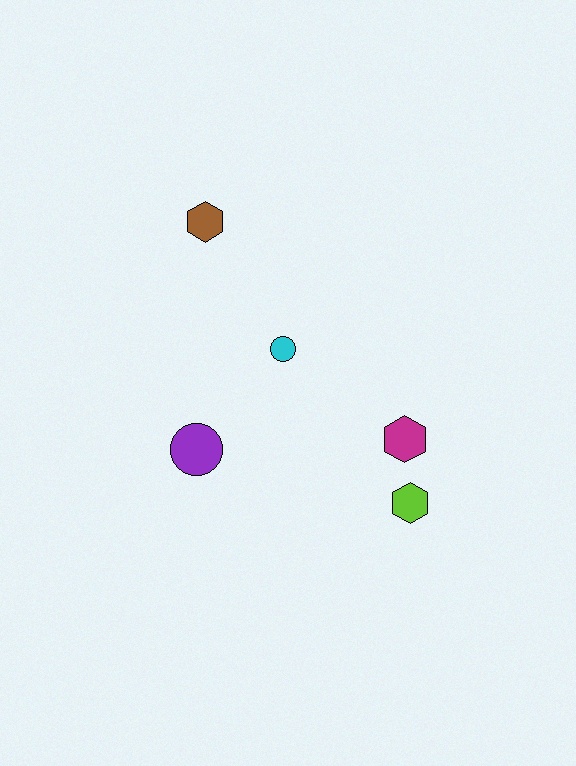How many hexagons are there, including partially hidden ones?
There are 3 hexagons.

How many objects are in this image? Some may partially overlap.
There are 5 objects.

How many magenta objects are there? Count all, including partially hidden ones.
There is 1 magenta object.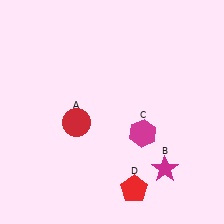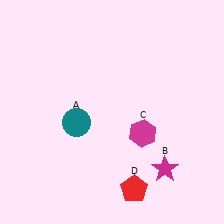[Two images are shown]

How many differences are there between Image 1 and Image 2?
There is 1 difference between the two images.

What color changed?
The circle (A) changed from red in Image 1 to teal in Image 2.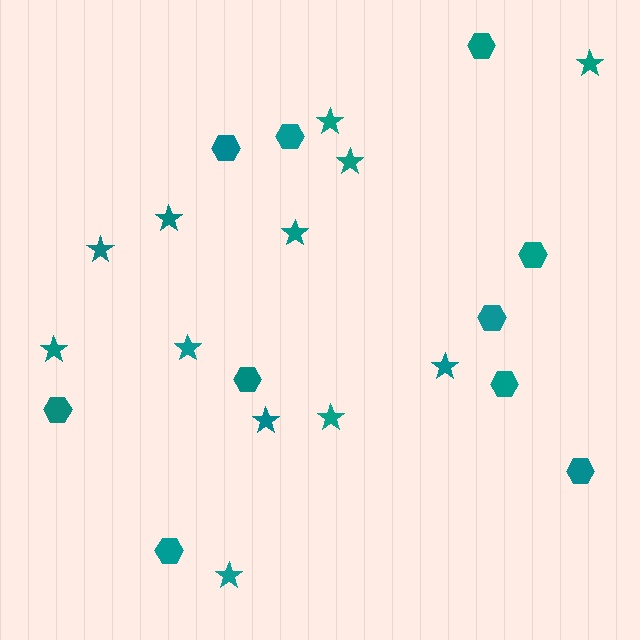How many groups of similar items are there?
There are 2 groups: one group of hexagons (10) and one group of stars (12).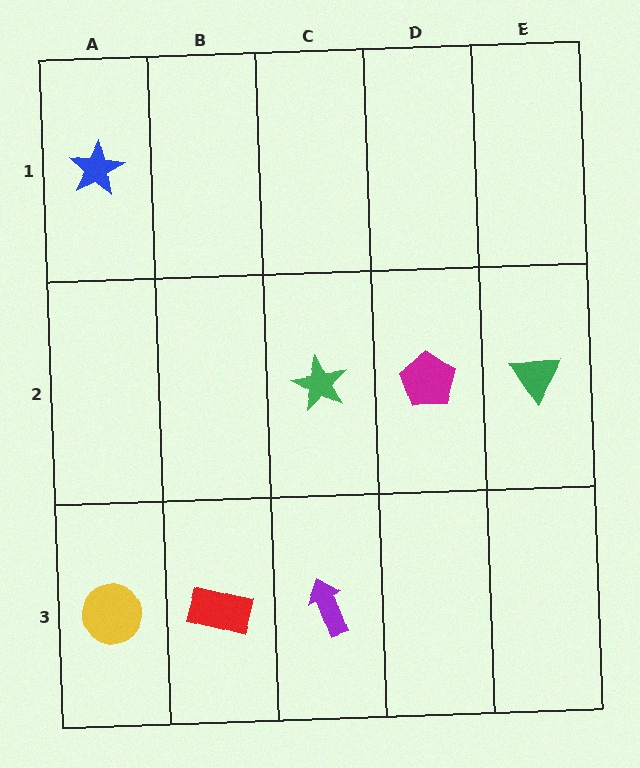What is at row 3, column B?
A red rectangle.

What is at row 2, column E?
A green triangle.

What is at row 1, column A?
A blue star.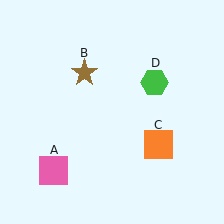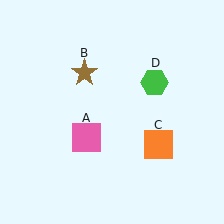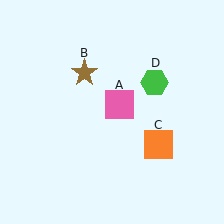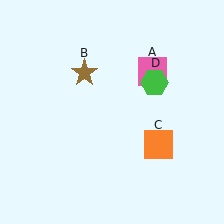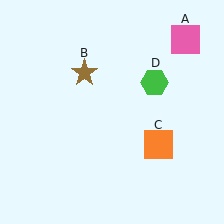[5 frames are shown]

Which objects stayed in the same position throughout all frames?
Brown star (object B) and orange square (object C) and green hexagon (object D) remained stationary.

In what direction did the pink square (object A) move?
The pink square (object A) moved up and to the right.